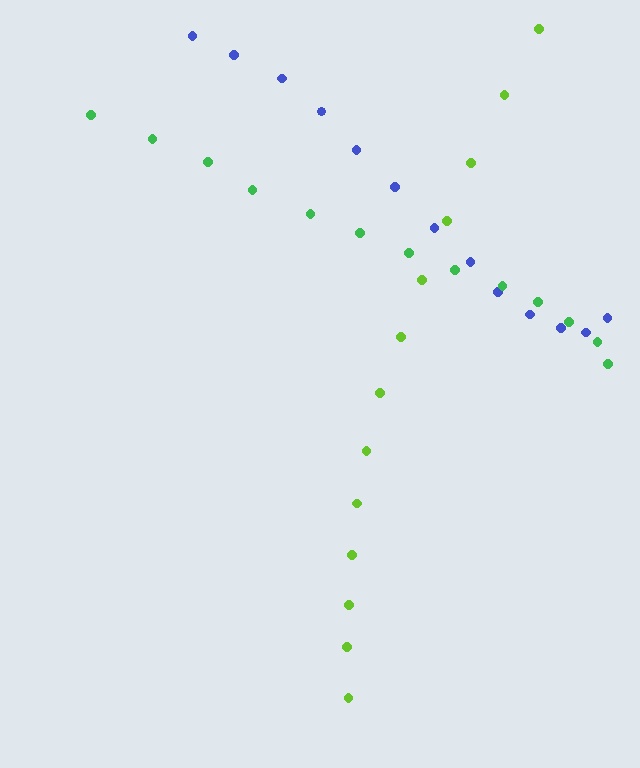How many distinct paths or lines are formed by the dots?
There are 3 distinct paths.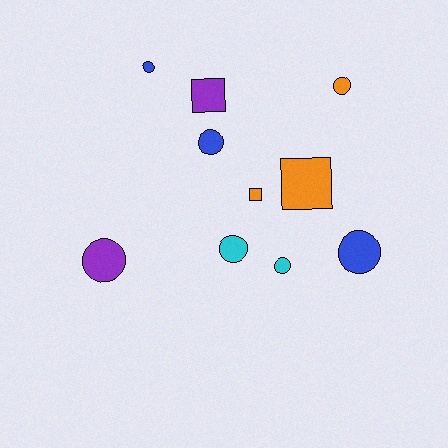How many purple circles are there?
There is 1 purple circle.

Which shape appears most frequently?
Circle, with 7 objects.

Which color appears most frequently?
Blue, with 3 objects.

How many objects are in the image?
There are 10 objects.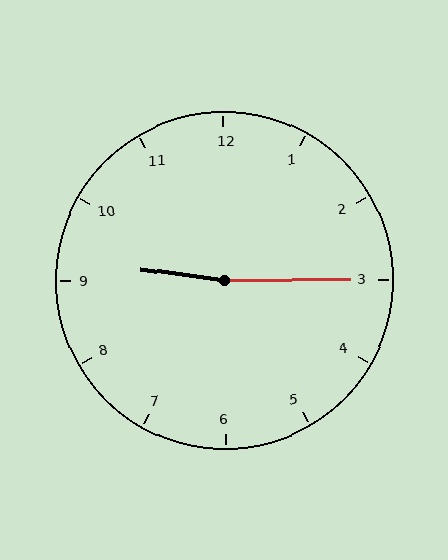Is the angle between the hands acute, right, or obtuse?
It is obtuse.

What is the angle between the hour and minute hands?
Approximately 172 degrees.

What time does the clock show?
9:15.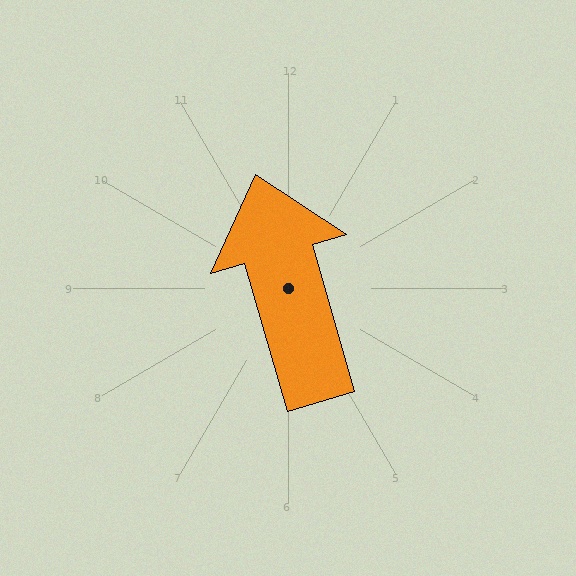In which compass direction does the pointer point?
North.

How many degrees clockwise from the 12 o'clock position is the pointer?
Approximately 344 degrees.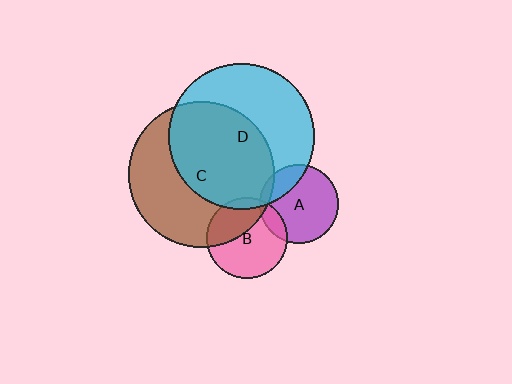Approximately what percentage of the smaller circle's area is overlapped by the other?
Approximately 35%.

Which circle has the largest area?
Circle D (cyan).